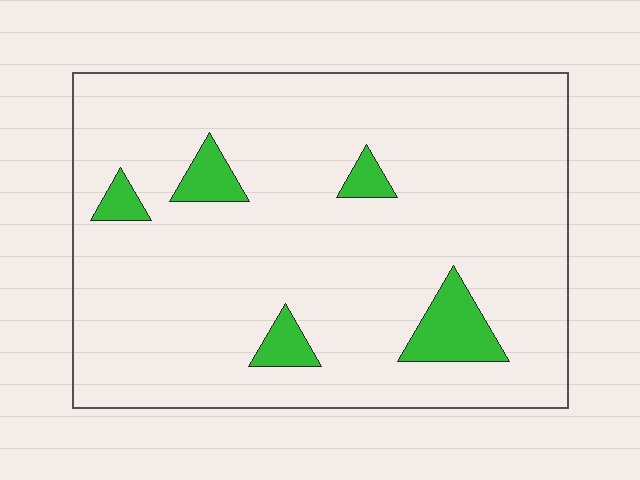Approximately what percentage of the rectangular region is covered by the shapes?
Approximately 10%.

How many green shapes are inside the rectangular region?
5.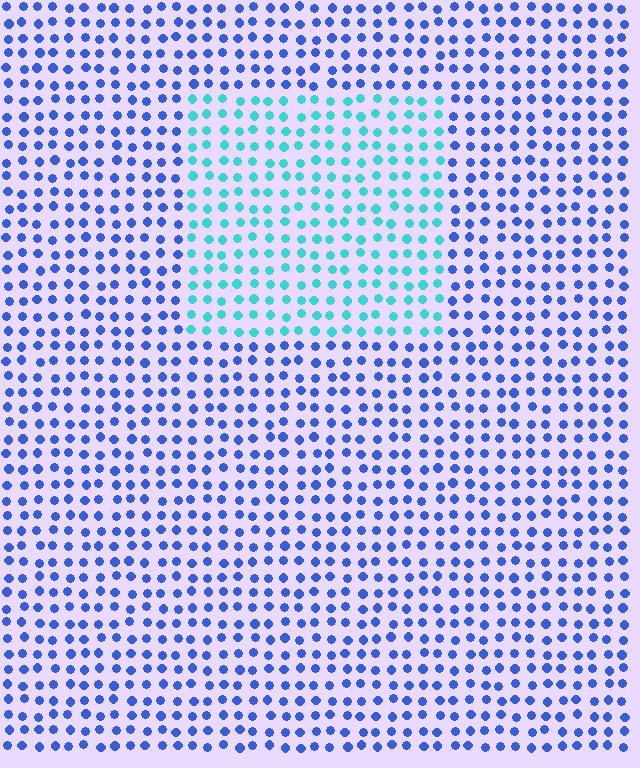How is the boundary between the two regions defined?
The boundary is defined purely by a slight shift in hue (about 48 degrees). Spacing, size, and orientation are identical on both sides.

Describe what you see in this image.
The image is filled with small blue elements in a uniform arrangement. A rectangle-shaped region is visible where the elements are tinted to a slightly different hue, forming a subtle color boundary.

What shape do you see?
I see a rectangle.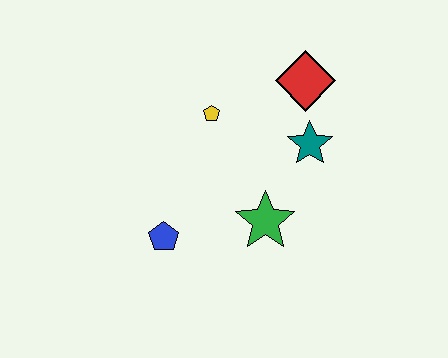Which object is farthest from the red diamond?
The blue pentagon is farthest from the red diamond.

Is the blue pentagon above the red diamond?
No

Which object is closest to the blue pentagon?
The green star is closest to the blue pentagon.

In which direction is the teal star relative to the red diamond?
The teal star is below the red diamond.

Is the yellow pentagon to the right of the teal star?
No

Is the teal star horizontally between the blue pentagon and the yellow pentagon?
No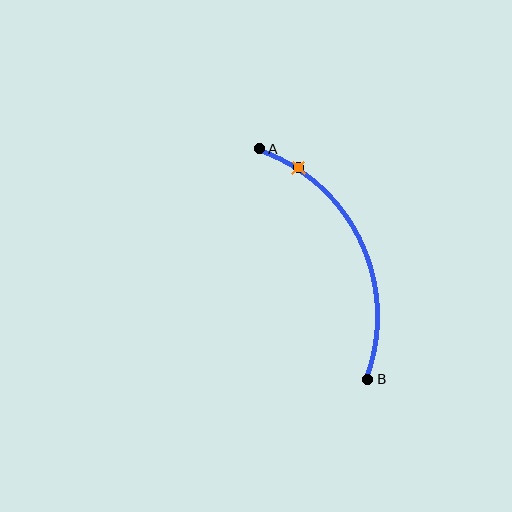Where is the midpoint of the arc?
The arc midpoint is the point on the curve farthest from the straight line joining A and B. It sits to the right of that line.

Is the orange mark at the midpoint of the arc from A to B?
No. The orange mark lies on the arc but is closer to endpoint A. The arc midpoint would be at the point on the curve equidistant along the arc from both A and B.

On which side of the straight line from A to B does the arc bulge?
The arc bulges to the right of the straight line connecting A and B.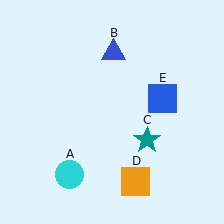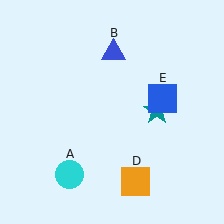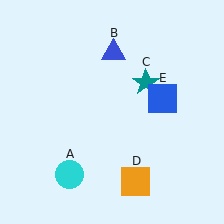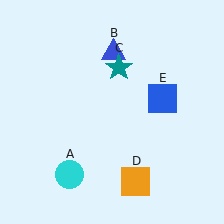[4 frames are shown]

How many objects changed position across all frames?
1 object changed position: teal star (object C).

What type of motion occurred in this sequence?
The teal star (object C) rotated counterclockwise around the center of the scene.